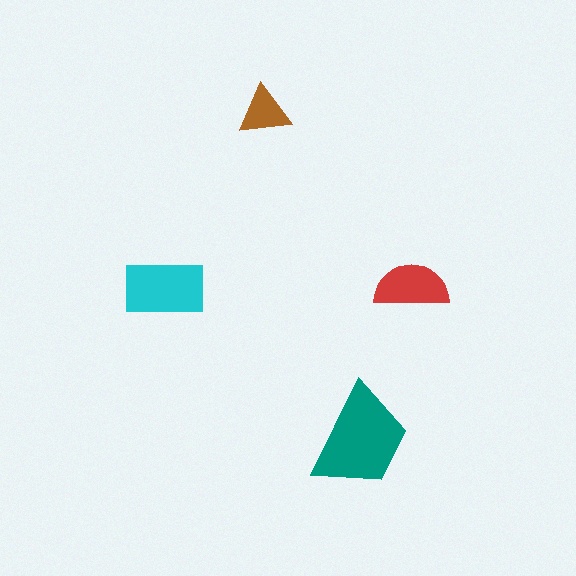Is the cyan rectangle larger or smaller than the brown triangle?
Larger.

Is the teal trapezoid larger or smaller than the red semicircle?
Larger.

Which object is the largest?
The teal trapezoid.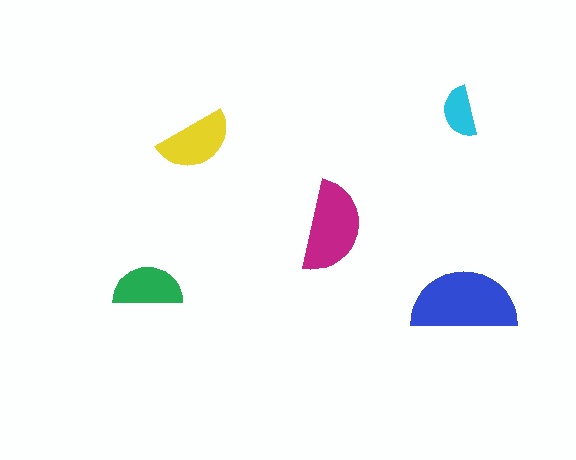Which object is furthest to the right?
The blue semicircle is rightmost.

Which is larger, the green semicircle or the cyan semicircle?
The green one.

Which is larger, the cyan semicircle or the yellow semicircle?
The yellow one.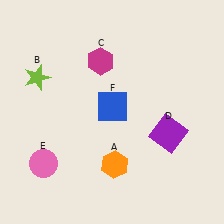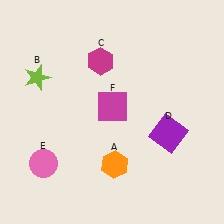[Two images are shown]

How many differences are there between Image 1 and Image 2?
There is 1 difference between the two images.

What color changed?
The square (F) changed from blue in Image 1 to magenta in Image 2.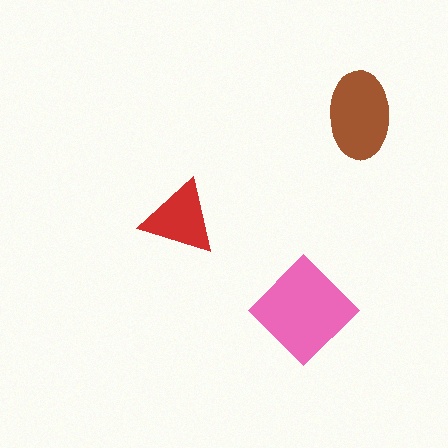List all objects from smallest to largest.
The red triangle, the brown ellipse, the pink diamond.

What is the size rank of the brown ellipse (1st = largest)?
2nd.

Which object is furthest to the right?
The brown ellipse is rightmost.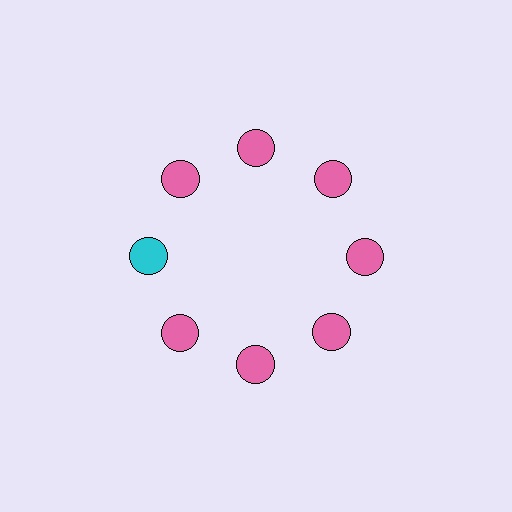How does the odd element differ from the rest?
It has a different color: cyan instead of pink.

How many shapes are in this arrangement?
There are 8 shapes arranged in a ring pattern.